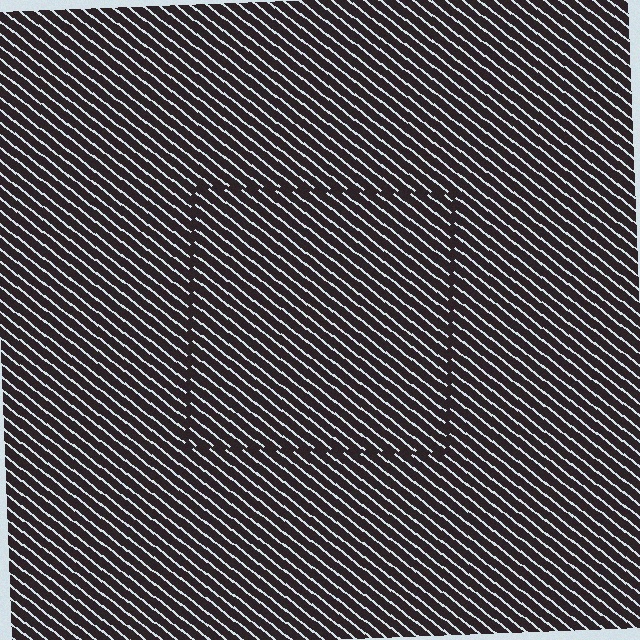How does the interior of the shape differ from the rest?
The interior of the shape contains the same grating, shifted by half a period — the contour is defined by the phase discontinuity where line-ends from the inner and outer gratings abut.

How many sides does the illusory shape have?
4 sides — the line-ends trace a square.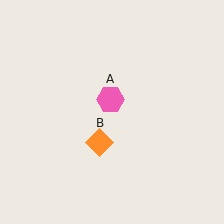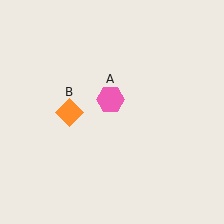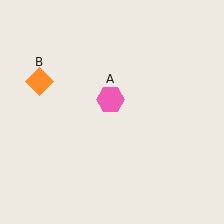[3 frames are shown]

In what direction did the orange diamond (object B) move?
The orange diamond (object B) moved up and to the left.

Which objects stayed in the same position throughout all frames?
Pink hexagon (object A) remained stationary.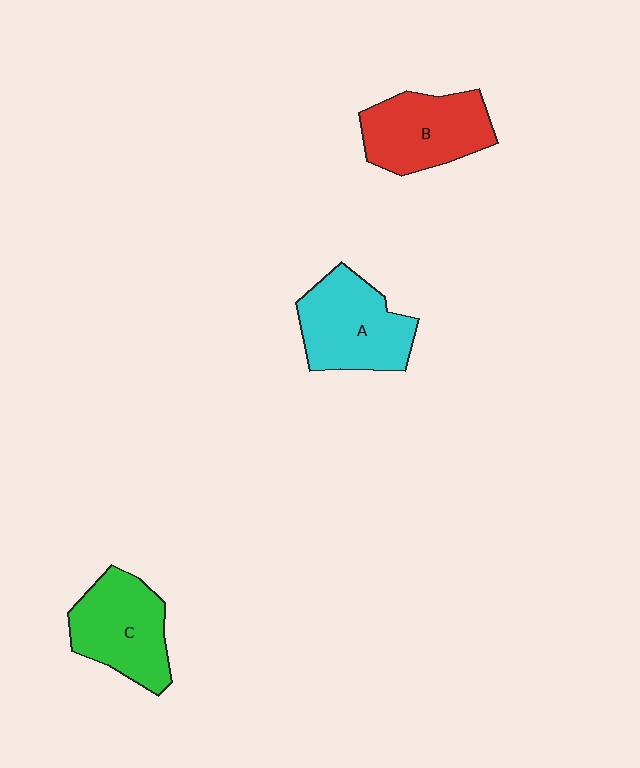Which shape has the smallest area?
Shape C (green).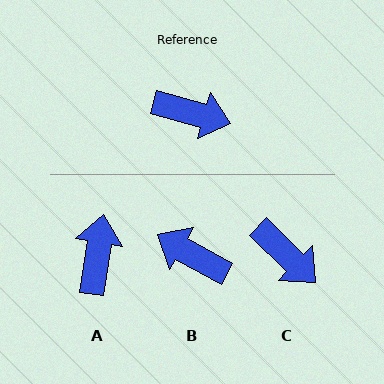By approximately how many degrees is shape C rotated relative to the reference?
Approximately 28 degrees clockwise.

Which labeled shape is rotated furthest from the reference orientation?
B, about 166 degrees away.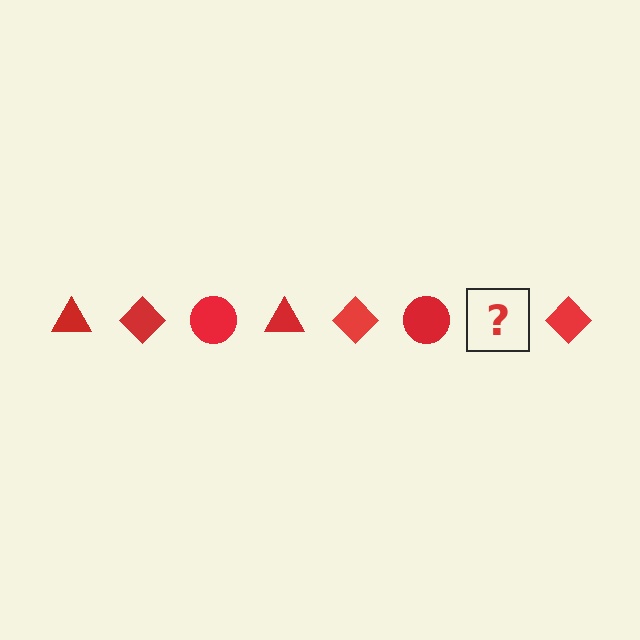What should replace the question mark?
The question mark should be replaced with a red triangle.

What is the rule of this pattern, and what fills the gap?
The rule is that the pattern cycles through triangle, diamond, circle shapes in red. The gap should be filled with a red triangle.